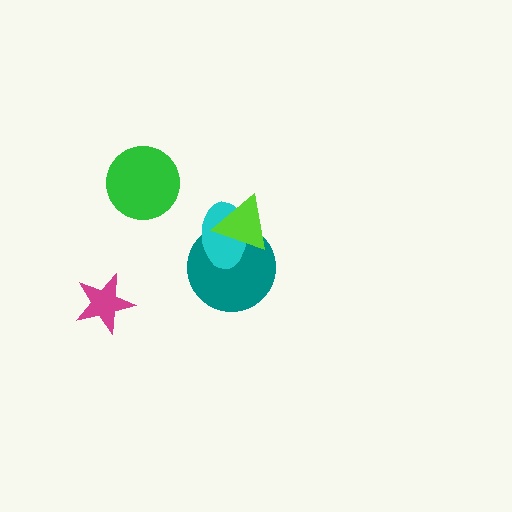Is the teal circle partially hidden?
Yes, it is partially covered by another shape.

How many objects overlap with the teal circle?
2 objects overlap with the teal circle.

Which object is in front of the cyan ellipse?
The lime triangle is in front of the cyan ellipse.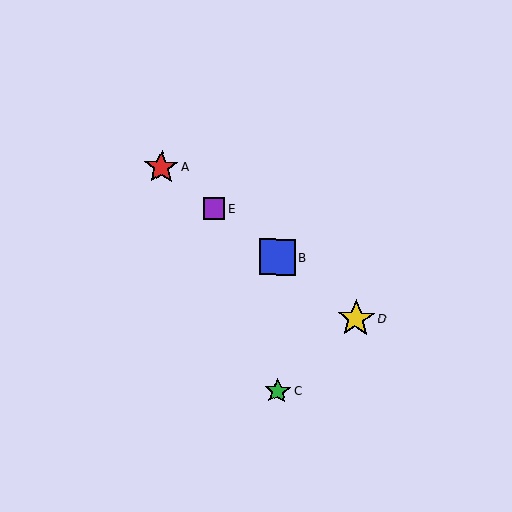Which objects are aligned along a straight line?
Objects A, B, D, E are aligned along a straight line.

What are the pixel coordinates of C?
Object C is at (277, 391).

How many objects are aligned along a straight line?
4 objects (A, B, D, E) are aligned along a straight line.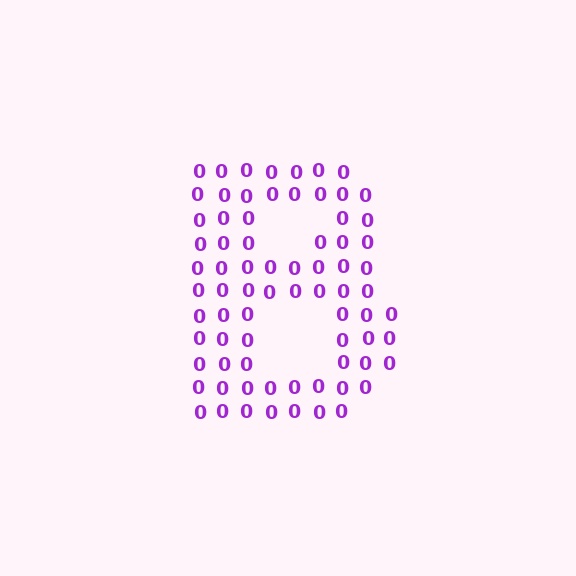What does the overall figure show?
The overall figure shows the letter B.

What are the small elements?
The small elements are digit 0's.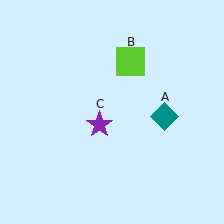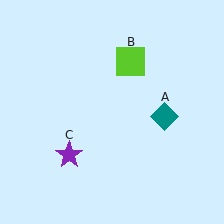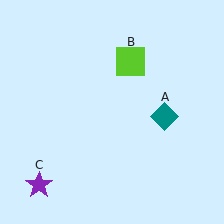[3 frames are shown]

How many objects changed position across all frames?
1 object changed position: purple star (object C).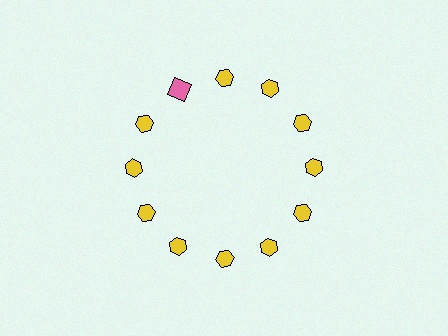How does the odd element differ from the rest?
It differs in both color (pink instead of yellow) and shape (square instead of hexagon).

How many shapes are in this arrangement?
There are 12 shapes arranged in a ring pattern.